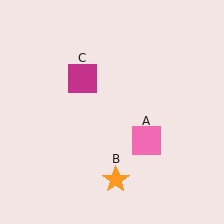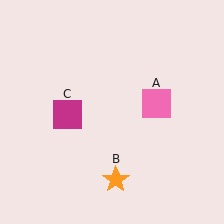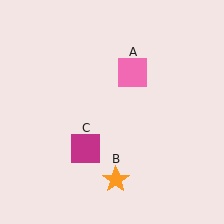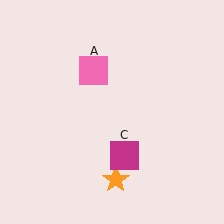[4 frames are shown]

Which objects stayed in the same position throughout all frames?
Orange star (object B) remained stationary.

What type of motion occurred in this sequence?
The pink square (object A), magenta square (object C) rotated counterclockwise around the center of the scene.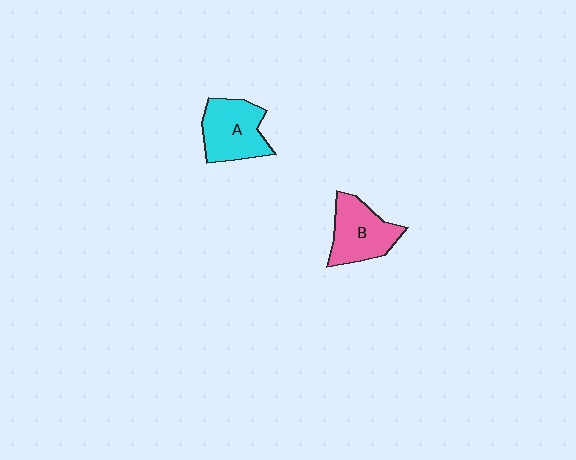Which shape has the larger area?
Shape A (cyan).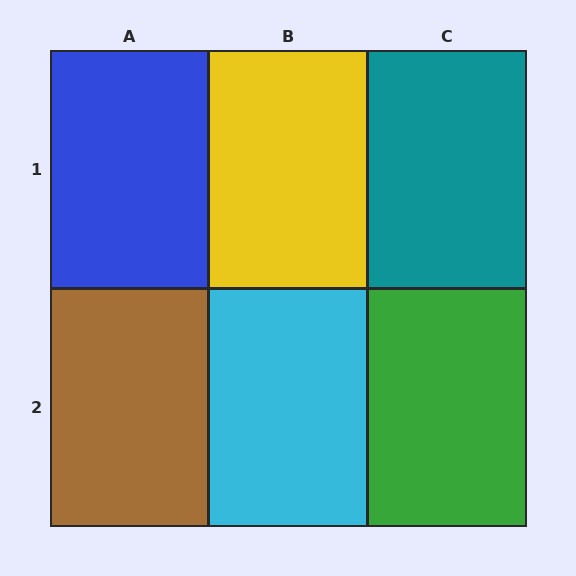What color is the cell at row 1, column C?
Teal.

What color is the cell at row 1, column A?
Blue.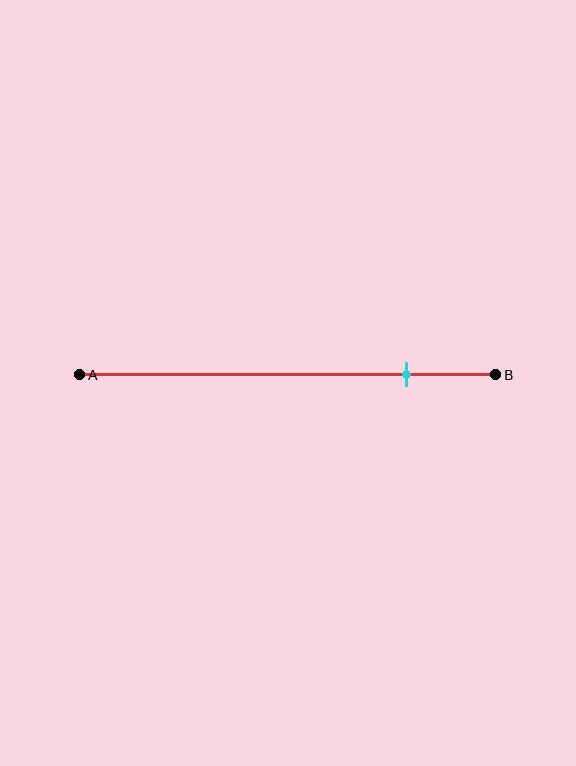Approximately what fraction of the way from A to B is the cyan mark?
The cyan mark is approximately 80% of the way from A to B.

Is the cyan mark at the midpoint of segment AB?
No, the mark is at about 80% from A, not at the 50% midpoint.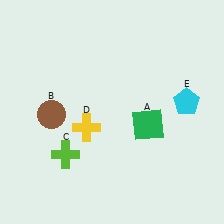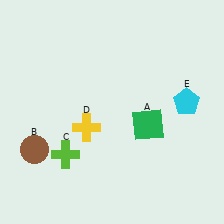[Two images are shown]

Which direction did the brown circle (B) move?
The brown circle (B) moved down.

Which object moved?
The brown circle (B) moved down.